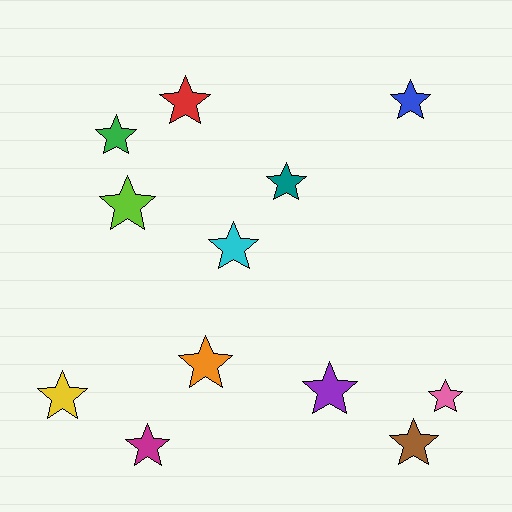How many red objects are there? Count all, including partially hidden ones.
There is 1 red object.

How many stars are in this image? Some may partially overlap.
There are 12 stars.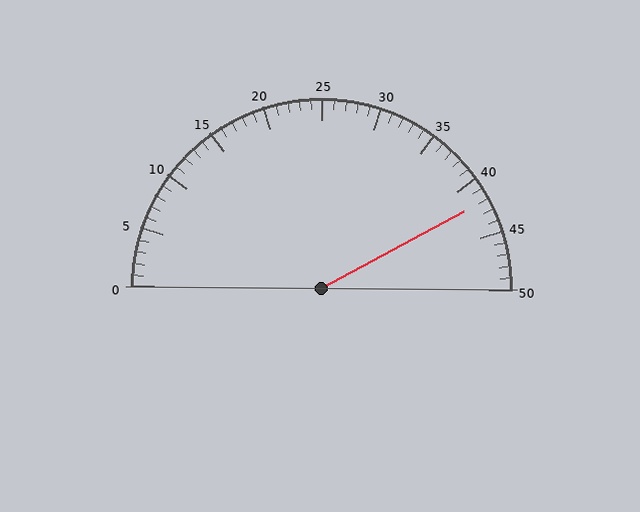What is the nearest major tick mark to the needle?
The nearest major tick mark is 40.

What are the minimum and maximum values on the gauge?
The gauge ranges from 0 to 50.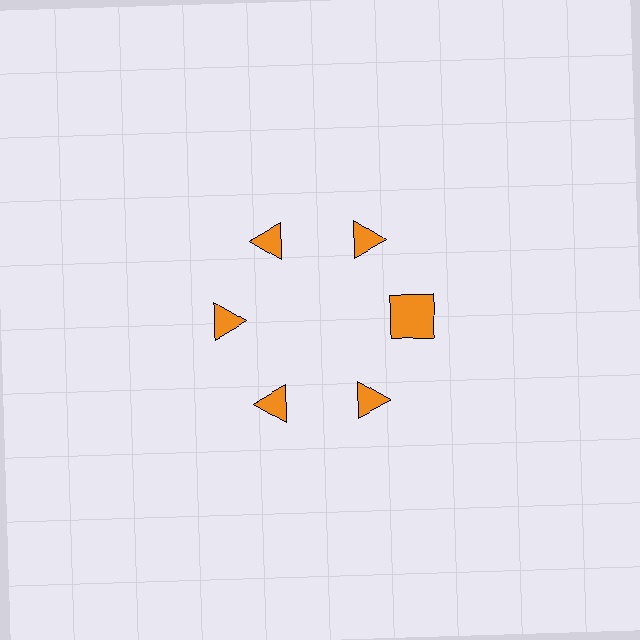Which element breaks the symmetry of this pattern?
The orange square at roughly the 3 o'clock position breaks the symmetry. All other shapes are orange triangles.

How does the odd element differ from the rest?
It has a different shape: square instead of triangle.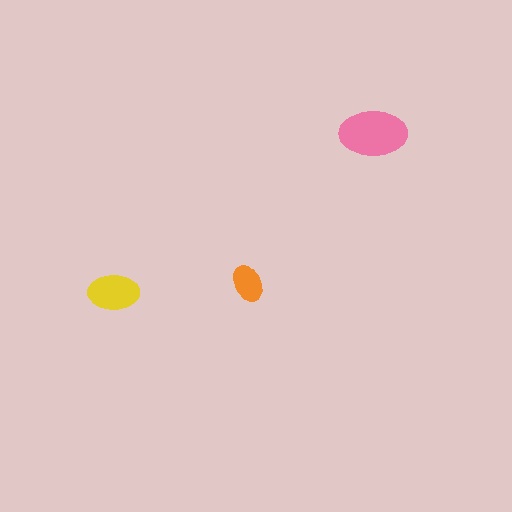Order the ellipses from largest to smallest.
the pink one, the yellow one, the orange one.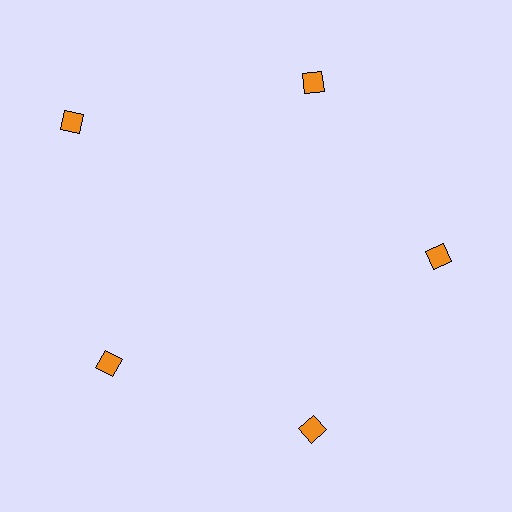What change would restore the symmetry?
The symmetry would be restored by moving it inward, back onto the ring so that all 5 squares sit at equal angles and equal distance from the center.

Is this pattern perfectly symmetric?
No. The 5 orange squares are arranged in a ring, but one element near the 10 o'clock position is pushed outward from the center, breaking the 5-fold rotational symmetry.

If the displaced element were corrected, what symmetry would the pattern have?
It would have 5-fold rotational symmetry — the pattern would map onto itself every 72 degrees.